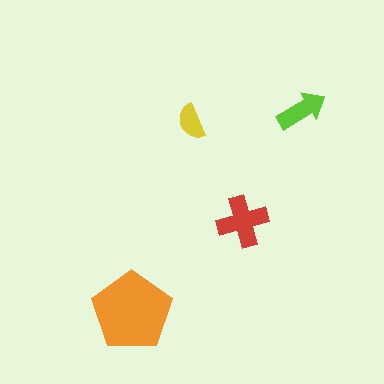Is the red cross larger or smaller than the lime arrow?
Larger.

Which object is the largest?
The orange pentagon.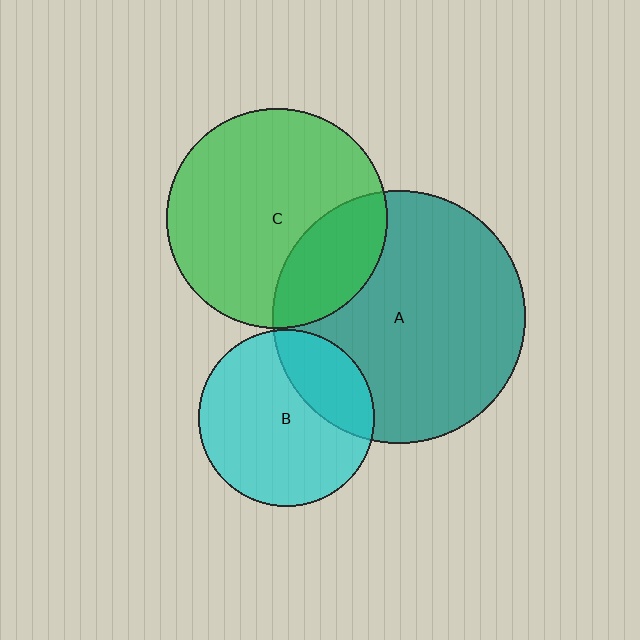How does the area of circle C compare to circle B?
Approximately 1.6 times.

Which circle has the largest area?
Circle A (teal).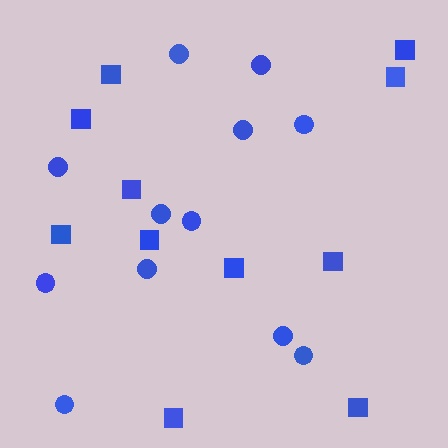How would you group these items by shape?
There are 2 groups: one group of squares (11) and one group of circles (12).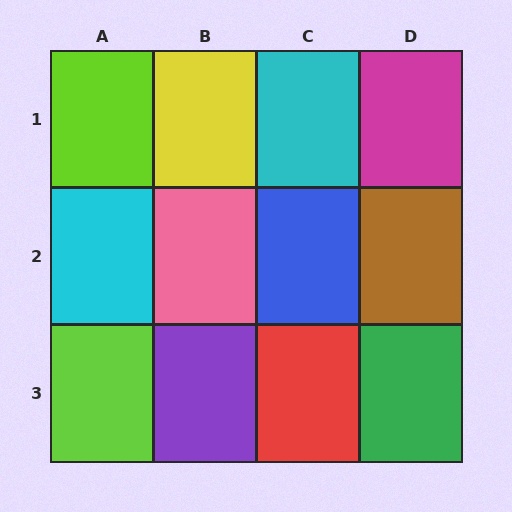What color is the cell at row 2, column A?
Cyan.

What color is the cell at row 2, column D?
Brown.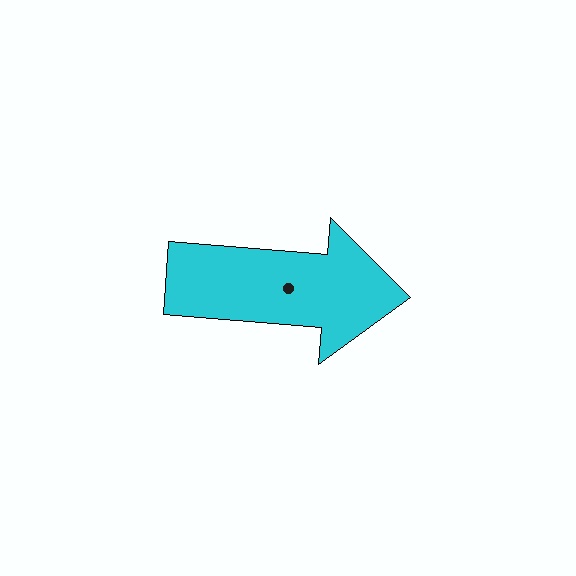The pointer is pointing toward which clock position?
Roughly 3 o'clock.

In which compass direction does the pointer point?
East.